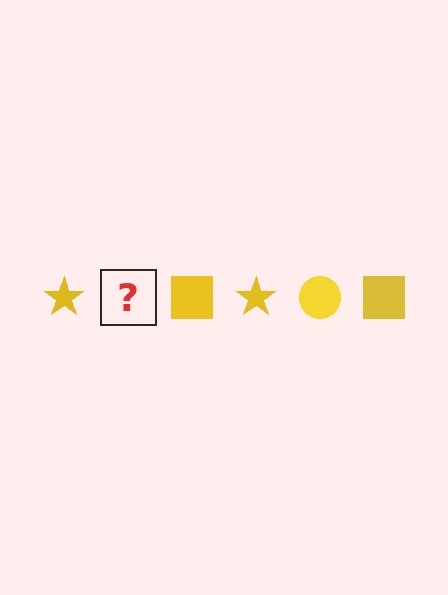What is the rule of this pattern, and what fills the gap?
The rule is that the pattern cycles through star, circle, square shapes in yellow. The gap should be filled with a yellow circle.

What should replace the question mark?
The question mark should be replaced with a yellow circle.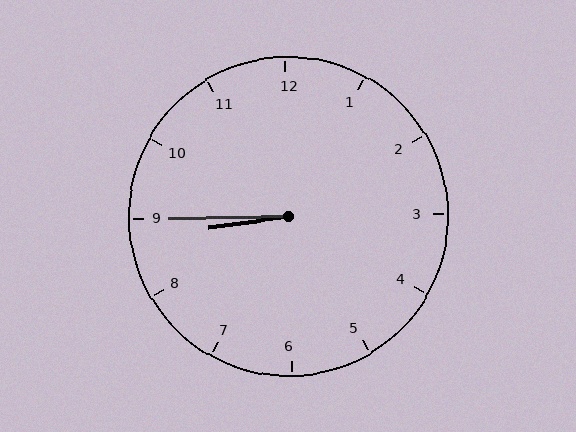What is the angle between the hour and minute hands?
Approximately 8 degrees.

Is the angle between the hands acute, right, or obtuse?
It is acute.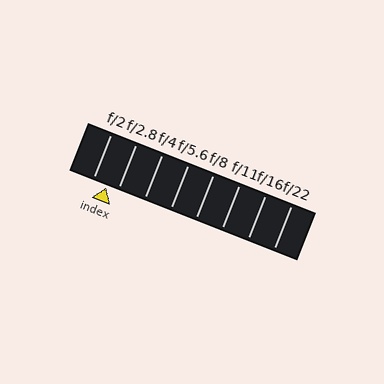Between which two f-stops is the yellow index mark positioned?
The index mark is between f/2 and f/2.8.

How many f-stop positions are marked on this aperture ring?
There are 8 f-stop positions marked.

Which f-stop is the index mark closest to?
The index mark is closest to f/2.8.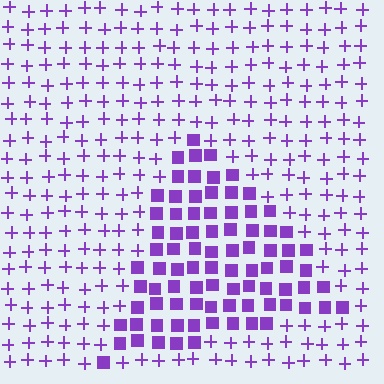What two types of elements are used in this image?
The image uses squares inside the triangle region and plus signs outside it.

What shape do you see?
I see a triangle.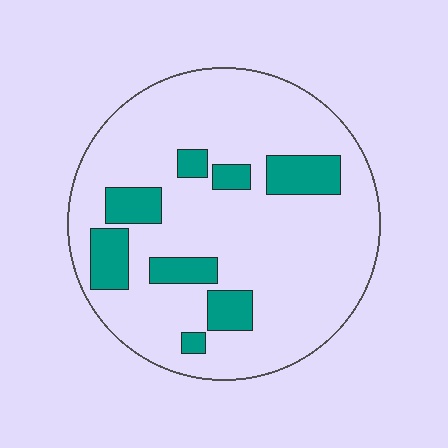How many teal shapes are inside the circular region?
8.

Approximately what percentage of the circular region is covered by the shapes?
Approximately 20%.